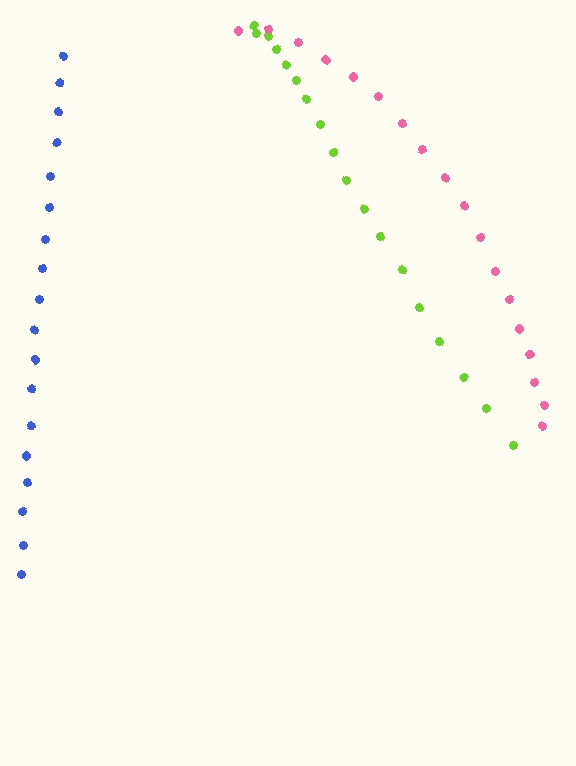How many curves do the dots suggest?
There are 3 distinct paths.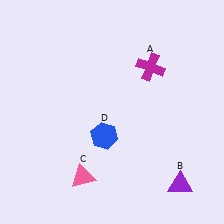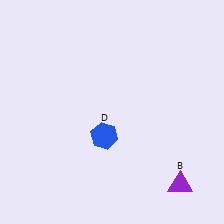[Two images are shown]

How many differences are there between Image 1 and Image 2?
There are 2 differences between the two images.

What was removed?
The magenta cross (A), the pink triangle (C) were removed in Image 2.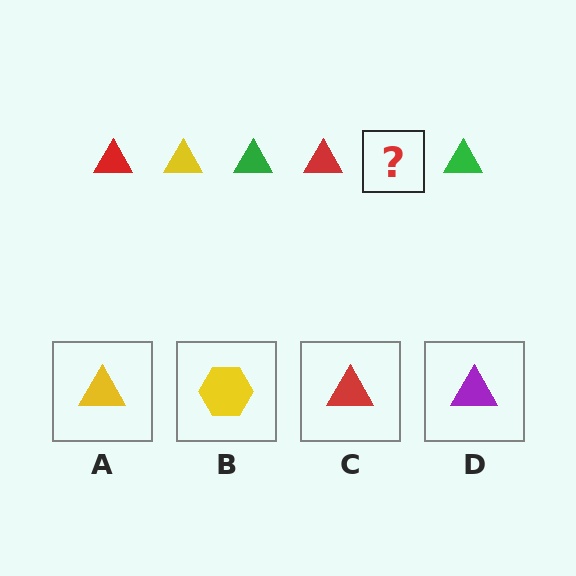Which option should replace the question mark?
Option A.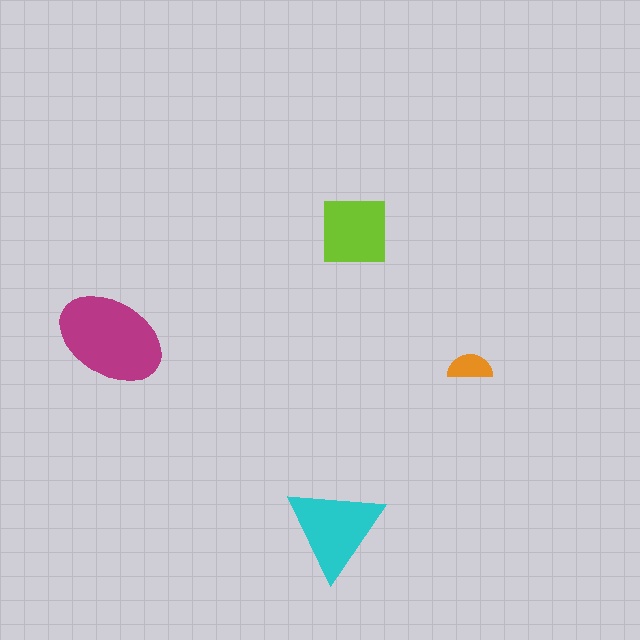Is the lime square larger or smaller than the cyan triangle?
Smaller.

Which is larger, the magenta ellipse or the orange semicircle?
The magenta ellipse.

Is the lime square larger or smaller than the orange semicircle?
Larger.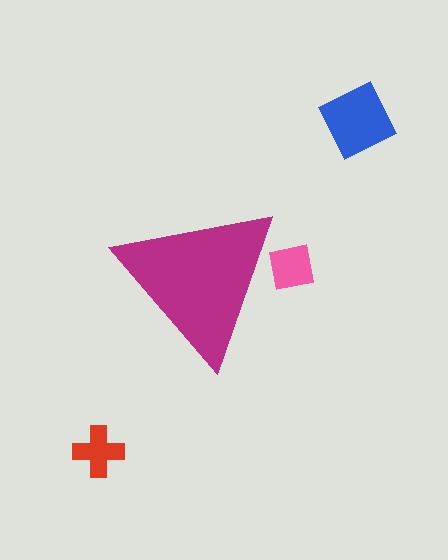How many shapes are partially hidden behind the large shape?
1 shape is partially hidden.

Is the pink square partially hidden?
Yes, the pink square is partially hidden behind the magenta triangle.